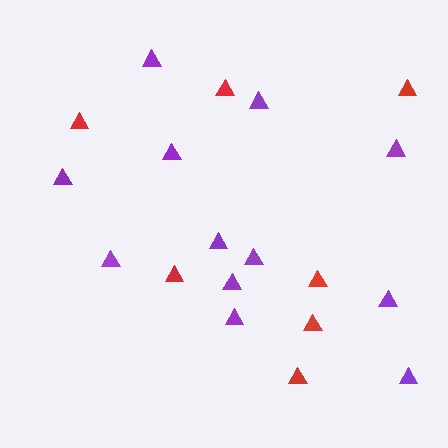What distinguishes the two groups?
There are 2 groups: one group of red triangles (7) and one group of purple triangles (12).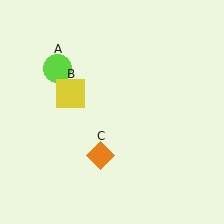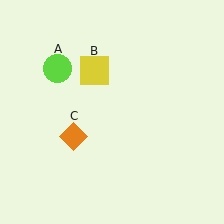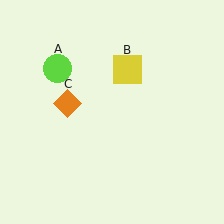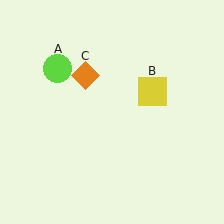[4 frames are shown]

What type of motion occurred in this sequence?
The yellow square (object B), orange diamond (object C) rotated clockwise around the center of the scene.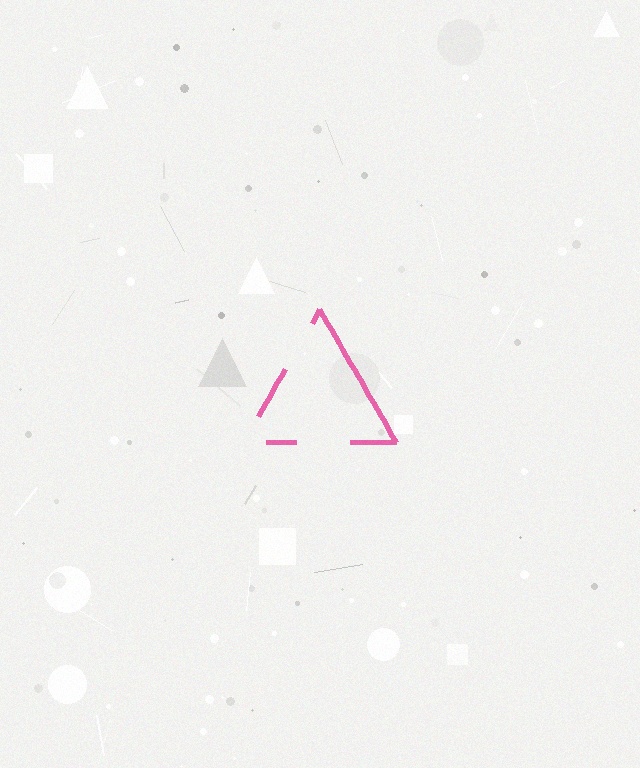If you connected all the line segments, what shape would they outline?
They would outline a triangle.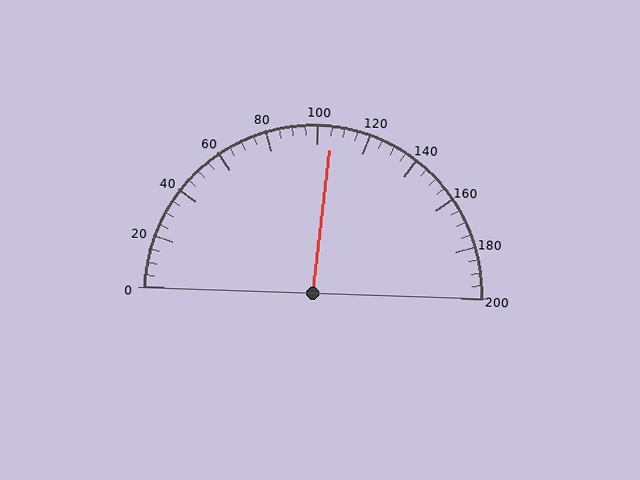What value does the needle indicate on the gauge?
The needle indicates approximately 105.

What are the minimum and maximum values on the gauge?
The gauge ranges from 0 to 200.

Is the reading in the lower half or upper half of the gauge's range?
The reading is in the upper half of the range (0 to 200).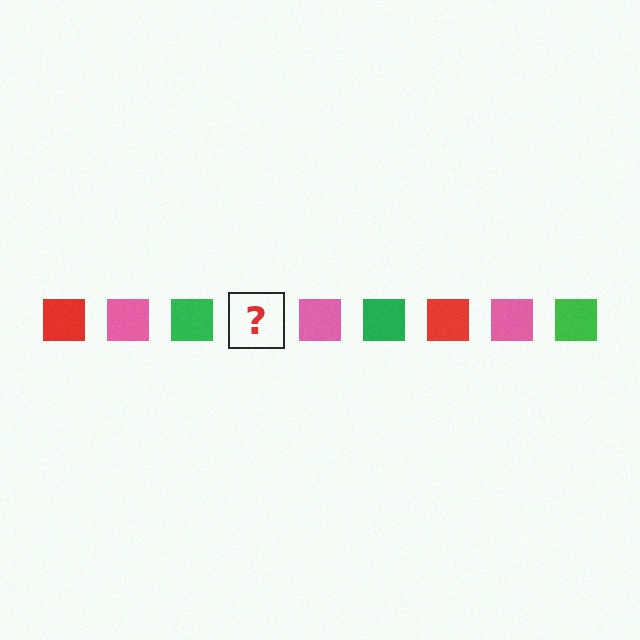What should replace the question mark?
The question mark should be replaced with a red square.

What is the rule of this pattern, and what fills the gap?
The rule is that the pattern cycles through red, pink, green squares. The gap should be filled with a red square.